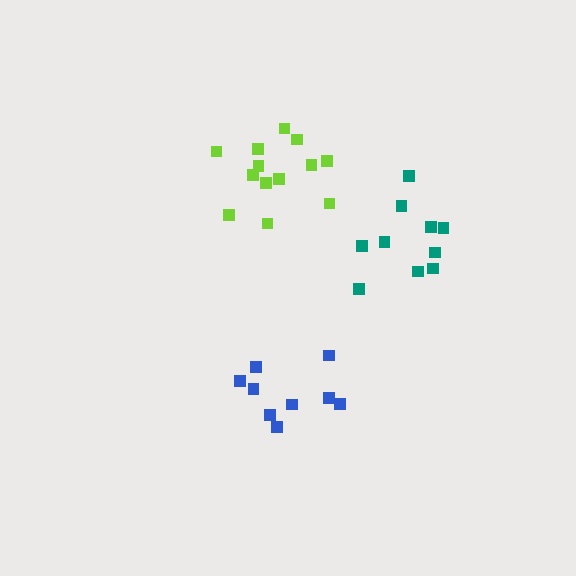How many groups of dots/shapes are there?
There are 3 groups.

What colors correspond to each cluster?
The clusters are colored: teal, blue, lime.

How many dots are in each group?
Group 1: 10 dots, Group 2: 9 dots, Group 3: 13 dots (32 total).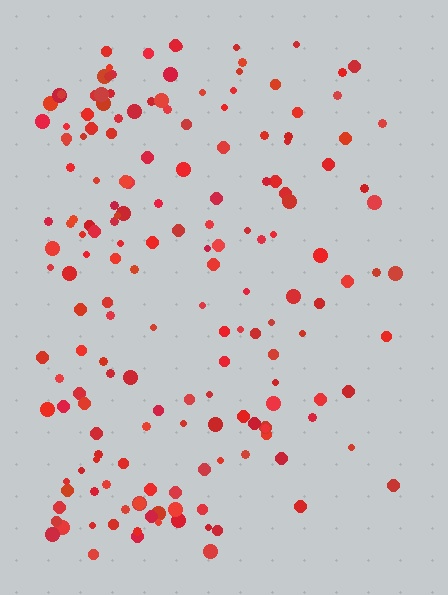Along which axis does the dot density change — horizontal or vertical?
Horizontal.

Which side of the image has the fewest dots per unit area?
The right.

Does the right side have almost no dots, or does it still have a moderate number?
Still a moderate number, just noticeably fewer than the left.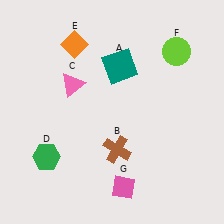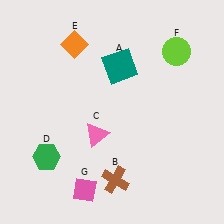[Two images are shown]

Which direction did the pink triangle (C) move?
The pink triangle (C) moved down.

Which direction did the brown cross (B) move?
The brown cross (B) moved down.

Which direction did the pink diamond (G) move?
The pink diamond (G) moved left.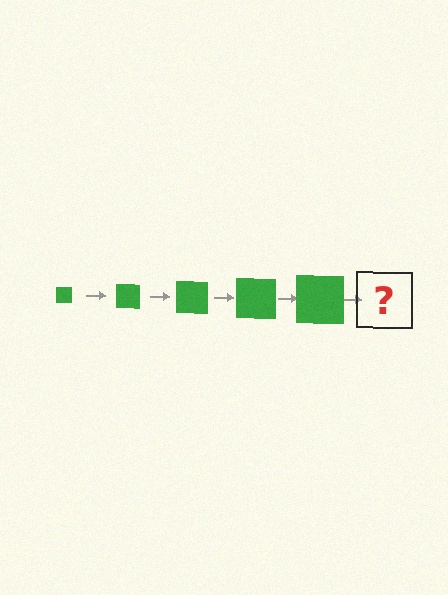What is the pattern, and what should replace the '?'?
The pattern is that the square gets progressively larger each step. The '?' should be a green square, larger than the previous one.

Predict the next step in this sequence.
The next step is a green square, larger than the previous one.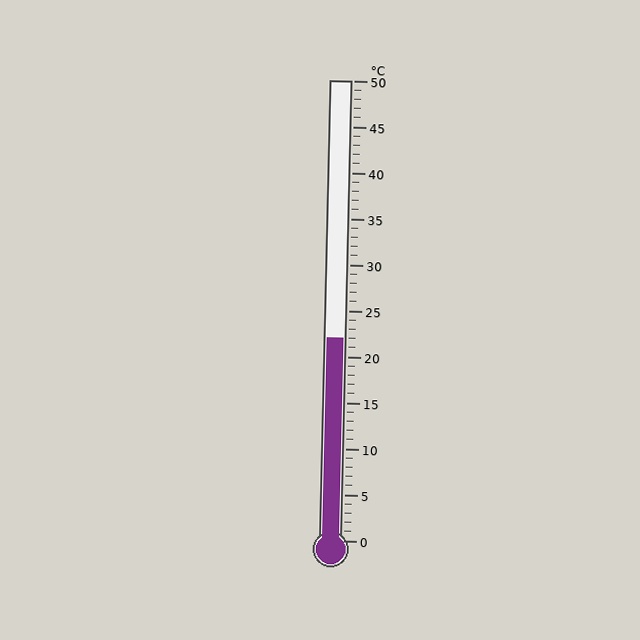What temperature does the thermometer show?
The thermometer shows approximately 22°C.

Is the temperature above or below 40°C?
The temperature is below 40°C.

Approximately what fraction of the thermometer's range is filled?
The thermometer is filled to approximately 45% of its range.